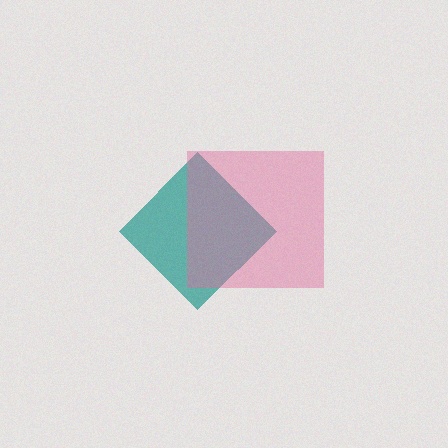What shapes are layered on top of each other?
The layered shapes are: a teal diamond, a pink square.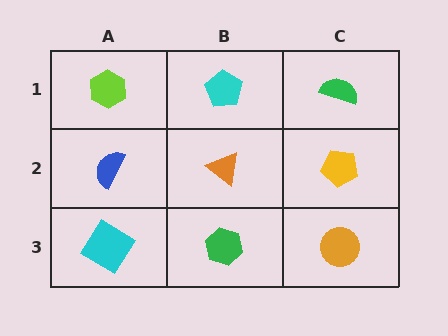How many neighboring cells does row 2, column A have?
3.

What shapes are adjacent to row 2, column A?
A lime hexagon (row 1, column A), a cyan diamond (row 3, column A), an orange triangle (row 2, column B).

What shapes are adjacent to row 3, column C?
A yellow pentagon (row 2, column C), a green hexagon (row 3, column B).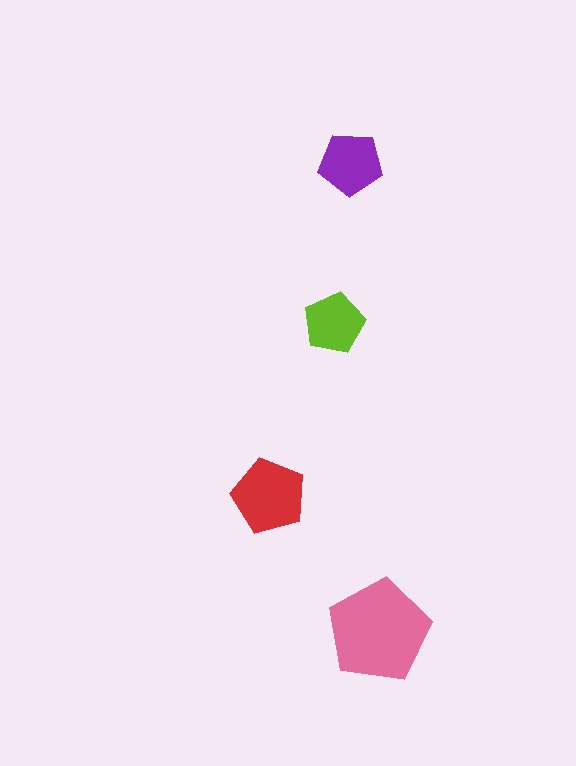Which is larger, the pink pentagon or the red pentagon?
The pink one.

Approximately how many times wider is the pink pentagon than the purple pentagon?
About 1.5 times wider.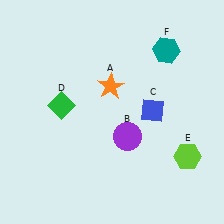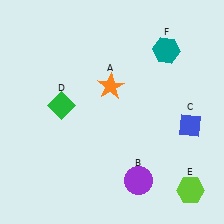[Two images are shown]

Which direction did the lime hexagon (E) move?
The lime hexagon (E) moved down.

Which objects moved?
The objects that moved are: the purple circle (B), the blue diamond (C), the lime hexagon (E).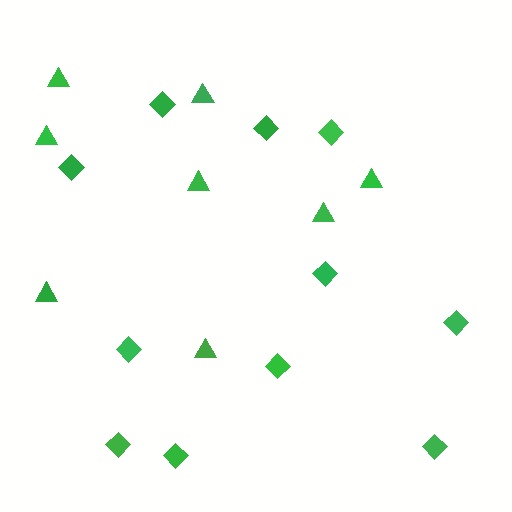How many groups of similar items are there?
There are 2 groups: one group of triangles (8) and one group of diamonds (11).